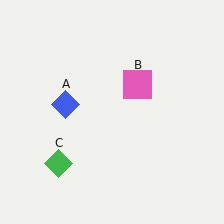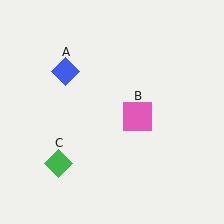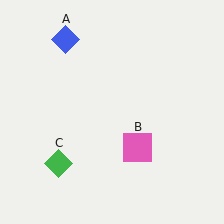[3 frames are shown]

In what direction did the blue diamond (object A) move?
The blue diamond (object A) moved up.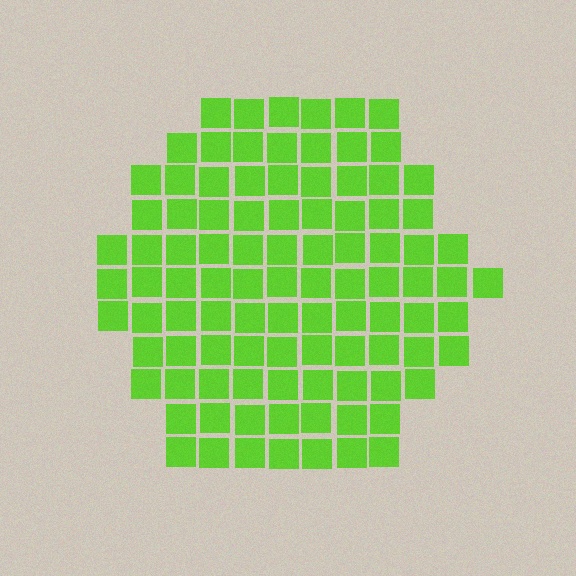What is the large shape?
The large shape is a hexagon.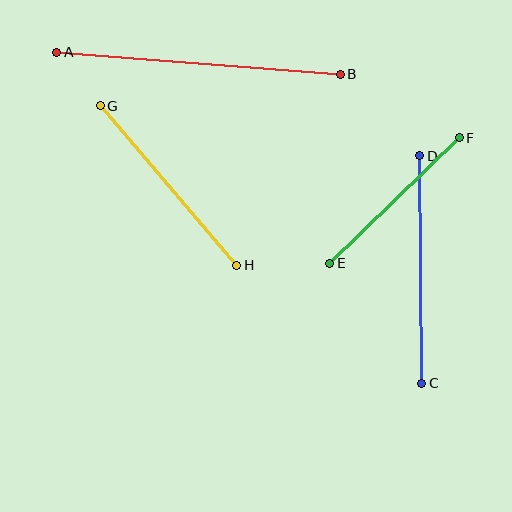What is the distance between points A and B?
The distance is approximately 284 pixels.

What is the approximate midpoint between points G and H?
The midpoint is at approximately (168, 185) pixels.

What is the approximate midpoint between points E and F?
The midpoint is at approximately (394, 201) pixels.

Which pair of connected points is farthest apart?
Points A and B are farthest apart.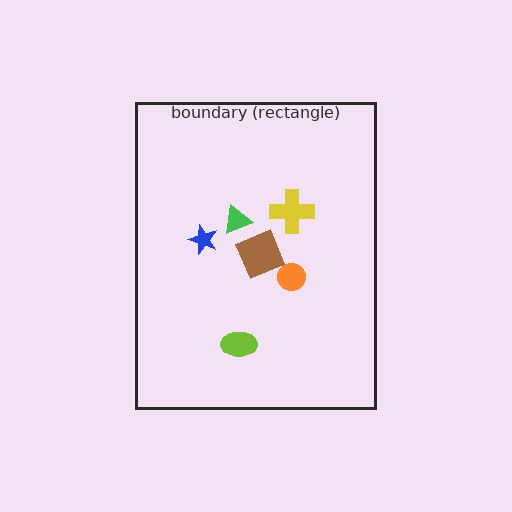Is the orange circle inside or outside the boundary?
Inside.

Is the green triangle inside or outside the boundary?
Inside.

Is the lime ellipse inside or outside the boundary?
Inside.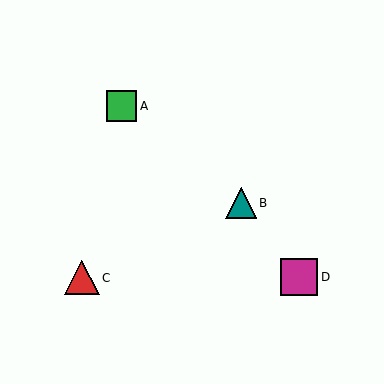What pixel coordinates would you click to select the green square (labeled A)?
Click at (121, 106) to select the green square A.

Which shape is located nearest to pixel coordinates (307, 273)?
The magenta square (labeled D) at (299, 277) is nearest to that location.